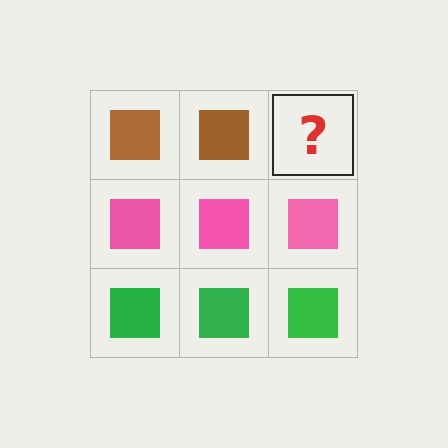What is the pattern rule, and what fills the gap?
The rule is that each row has a consistent color. The gap should be filled with a brown square.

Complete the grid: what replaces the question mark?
The question mark should be replaced with a brown square.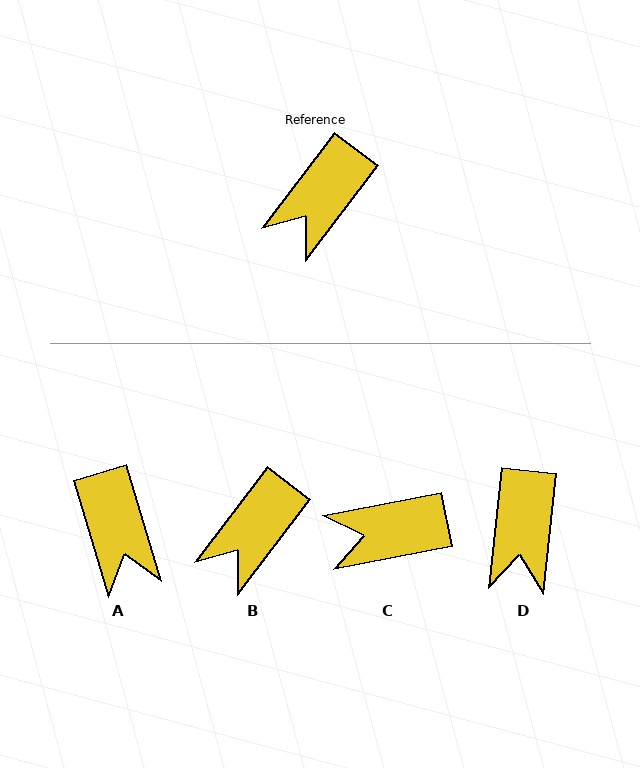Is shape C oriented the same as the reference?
No, it is off by about 42 degrees.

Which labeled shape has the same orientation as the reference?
B.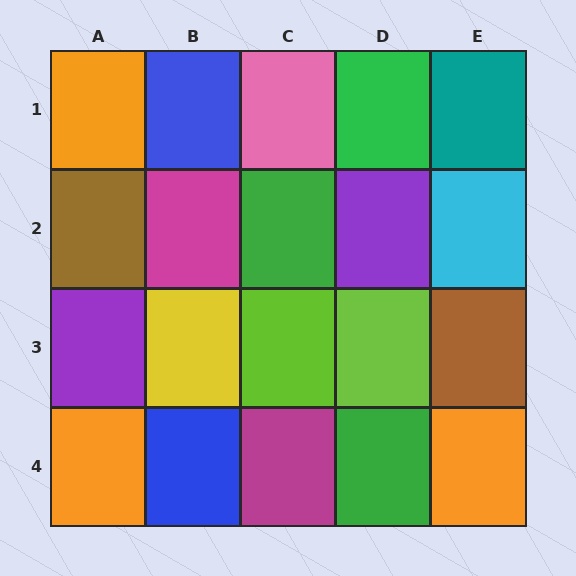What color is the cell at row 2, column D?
Purple.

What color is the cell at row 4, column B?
Blue.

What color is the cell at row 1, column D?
Green.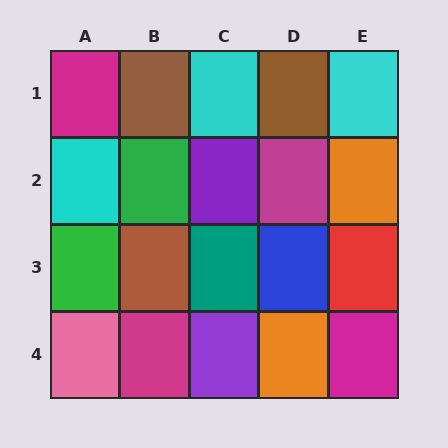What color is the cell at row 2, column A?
Cyan.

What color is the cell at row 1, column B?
Brown.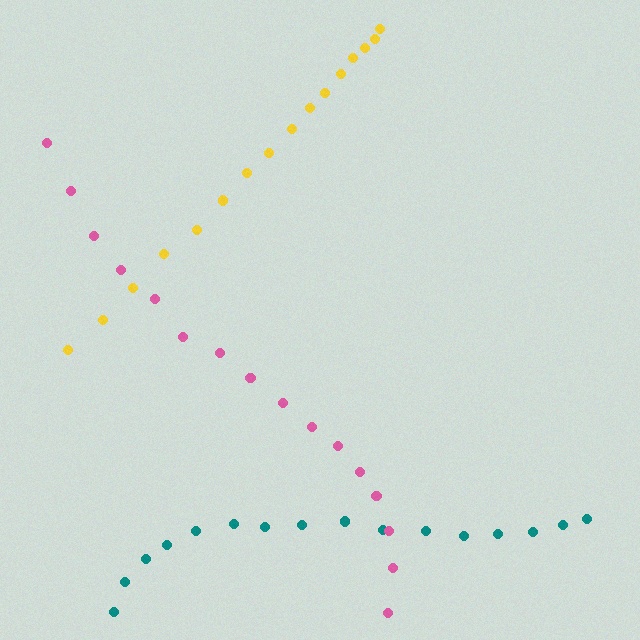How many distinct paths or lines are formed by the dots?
There are 3 distinct paths.